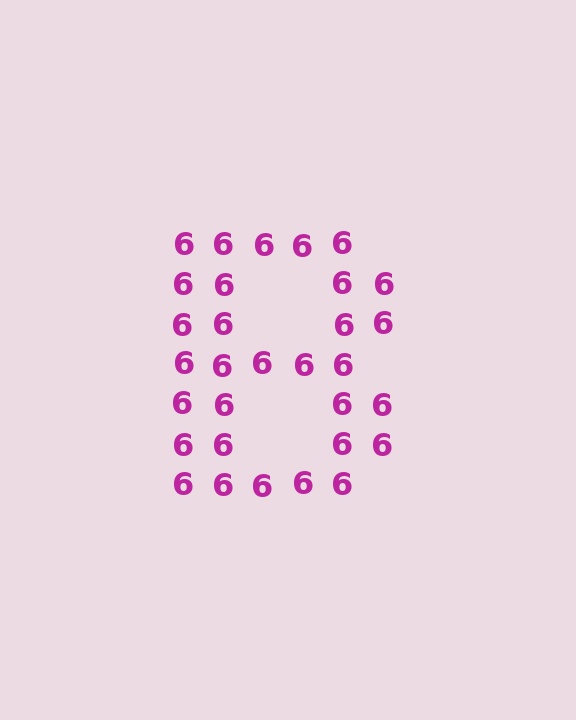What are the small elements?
The small elements are digit 6's.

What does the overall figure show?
The overall figure shows the letter B.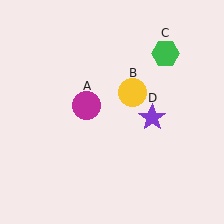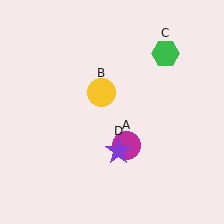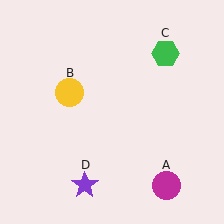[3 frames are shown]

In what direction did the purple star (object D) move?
The purple star (object D) moved down and to the left.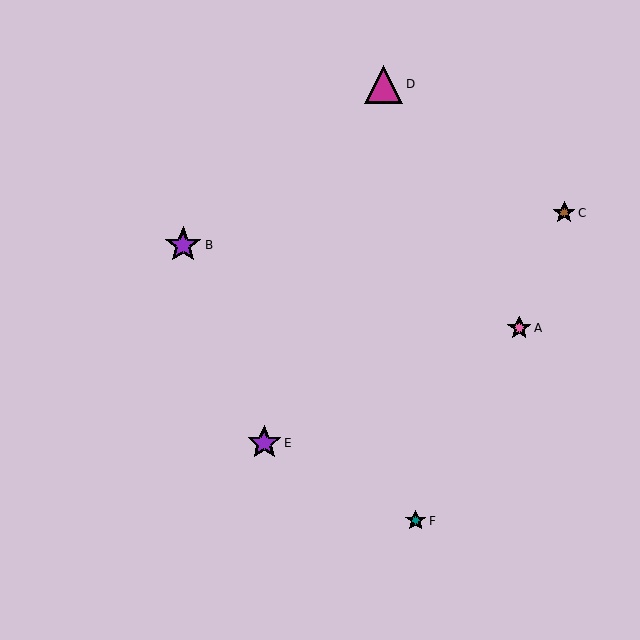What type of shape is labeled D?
Shape D is a magenta triangle.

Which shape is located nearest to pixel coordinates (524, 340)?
The pink star (labeled A) at (519, 328) is nearest to that location.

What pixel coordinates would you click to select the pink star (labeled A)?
Click at (519, 328) to select the pink star A.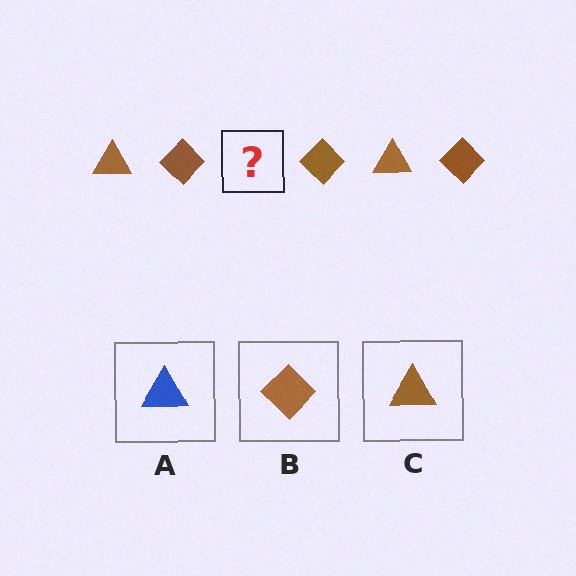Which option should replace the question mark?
Option C.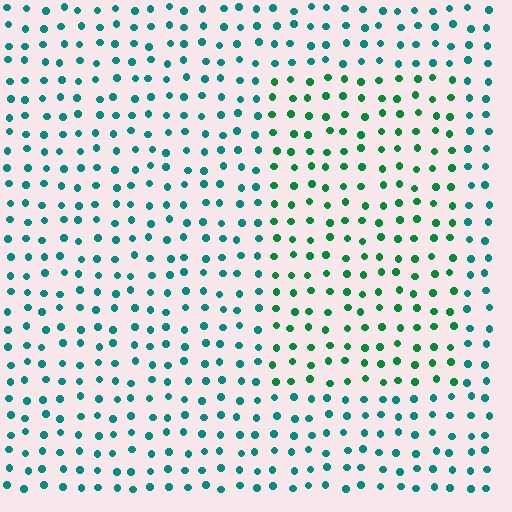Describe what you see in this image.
The image is filled with small teal elements in a uniform arrangement. A rectangle-shaped region is visible where the elements are tinted to a slightly different hue, forming a subtle color boundary.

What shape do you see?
I see a rectangle.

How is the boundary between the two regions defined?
The boundary is defined purely by a slight shift in hue (about 34 degrees). Spacing, size, and orientation are identical on both sides.